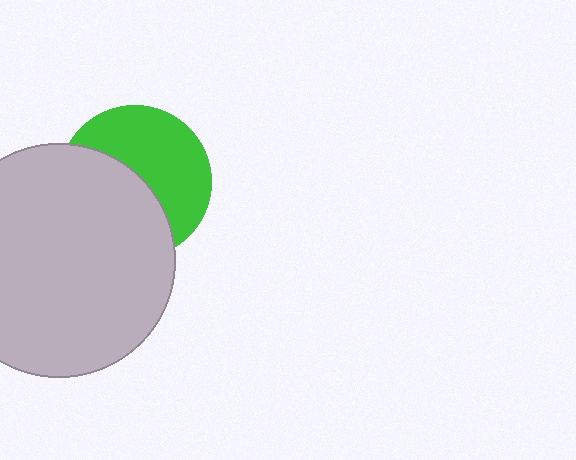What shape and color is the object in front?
The object in front is a light gray circle.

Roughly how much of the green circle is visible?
About half of it is visible (roughly 51%).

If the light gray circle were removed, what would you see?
You would see the complete green circle.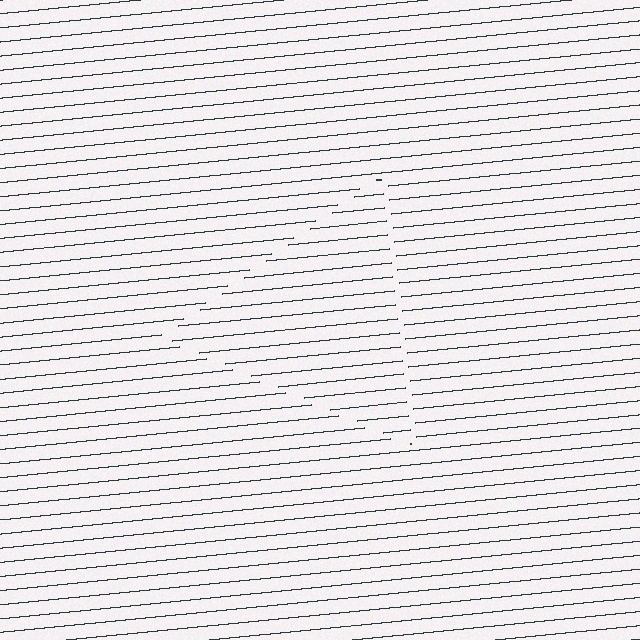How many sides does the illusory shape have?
3 sides — the line-ends trace a triangle.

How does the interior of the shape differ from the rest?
The interior of the shape contains the same grating, shifted by half a period — the contour is defined by the phase discontinuity where line-ends from the inner and outer gratings abut.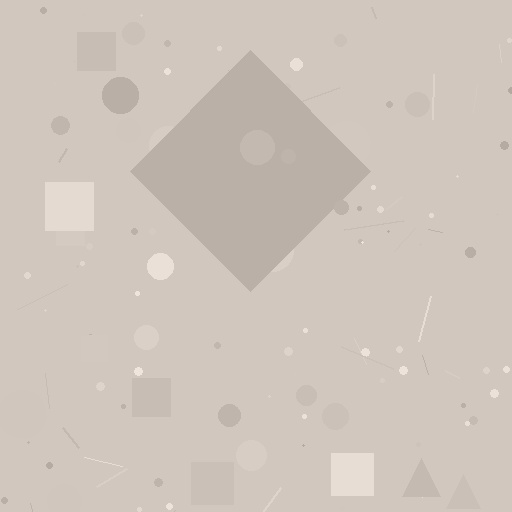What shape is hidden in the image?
A diamond is hidden in the image.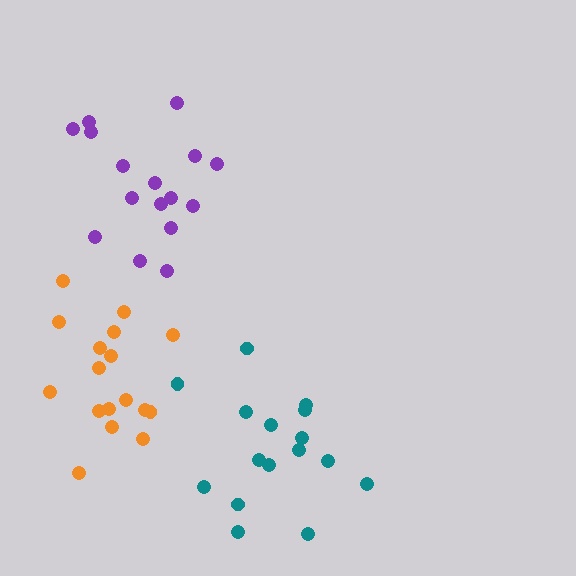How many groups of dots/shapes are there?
There are 3 groups.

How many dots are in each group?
Group 1: 17 dots, Group 2: 16 dots, Group 3: 16 dots (49 total).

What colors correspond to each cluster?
The clusters are colored: orange, purple, teal.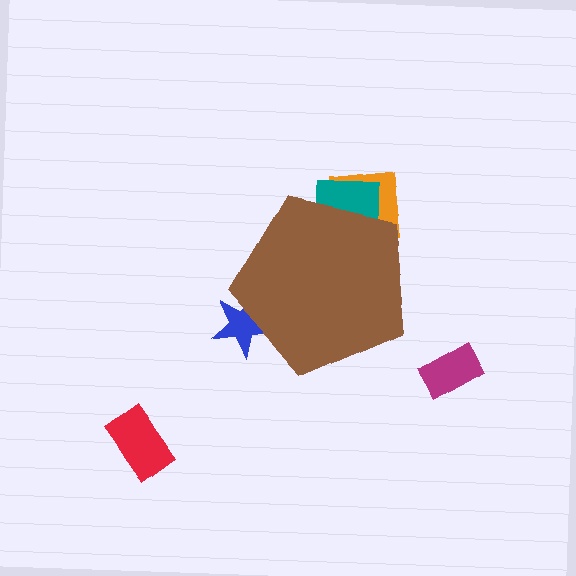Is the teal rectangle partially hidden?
Yes, the teal rectangle is partially hidden behind the brown pentagon.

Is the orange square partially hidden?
Yes, the orange square is partially hidden behind the brown pentagon.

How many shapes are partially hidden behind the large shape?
3 shapes are partially hidden.